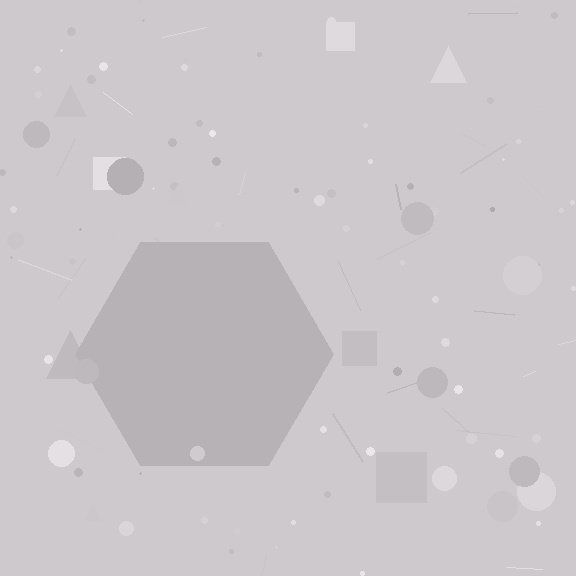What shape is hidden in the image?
A hexagon is hidden in the image.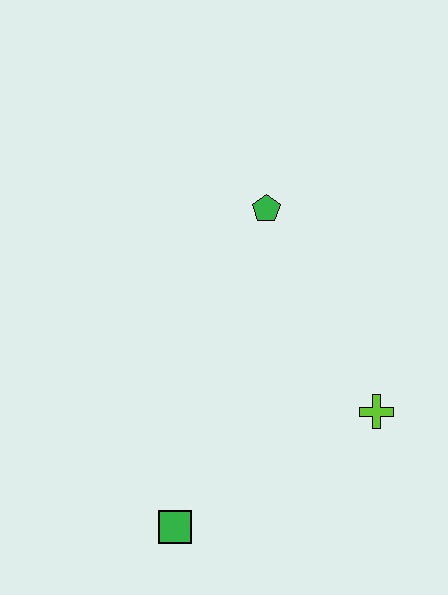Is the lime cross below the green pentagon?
Yes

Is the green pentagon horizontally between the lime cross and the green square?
Yes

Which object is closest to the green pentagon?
The lime cross is closest to the green pentagon.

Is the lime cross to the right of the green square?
Yes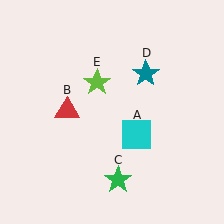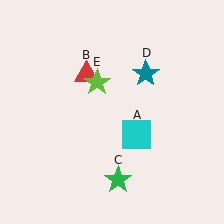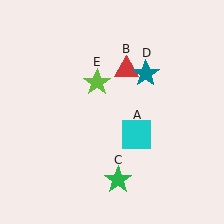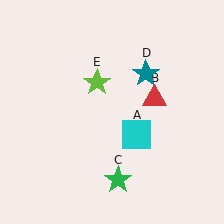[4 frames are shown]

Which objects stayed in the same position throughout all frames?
Cyan square (object A) and green star (object C) and teal star (object D) and lime star (object E) remained stationary.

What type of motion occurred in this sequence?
The red triangle (object B) rotated clockwise around the center of the scene.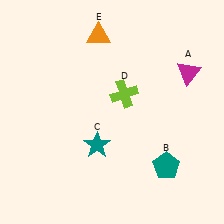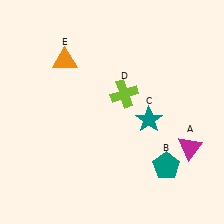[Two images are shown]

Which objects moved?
The objects that moved are: the magenta triangle (A), the teal star (C), the orange triangle (E).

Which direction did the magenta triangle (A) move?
The magenta triangle (A) moved down.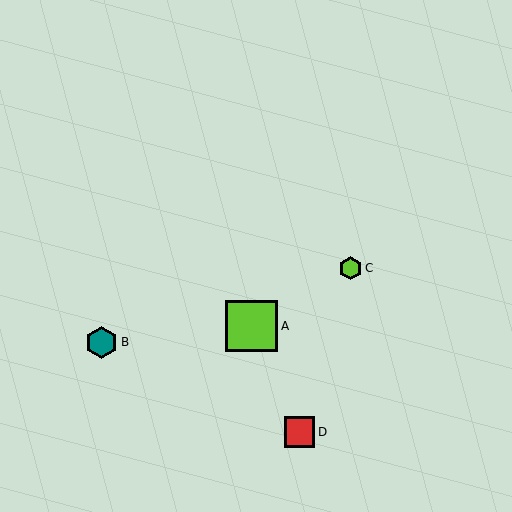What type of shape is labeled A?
Shape A is a lime square.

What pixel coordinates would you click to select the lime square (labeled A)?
Click at (252, 326) to select the lime square A.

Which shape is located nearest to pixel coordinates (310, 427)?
The red square (labeled D) at (299, 432) is nearest to that location.